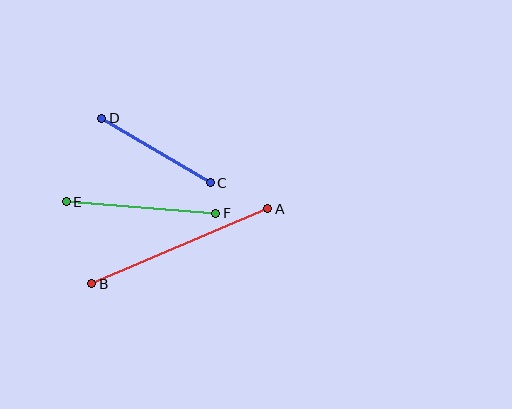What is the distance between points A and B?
The distance is approximately 191 pixels.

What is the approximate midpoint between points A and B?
The midpoint is at approximately (180, 246) pixels.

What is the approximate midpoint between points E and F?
The midpoint is at approximately (141, 207) pixels.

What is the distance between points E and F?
The distance is approximately 150 pixels.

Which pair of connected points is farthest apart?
Points A and B are farthest apart.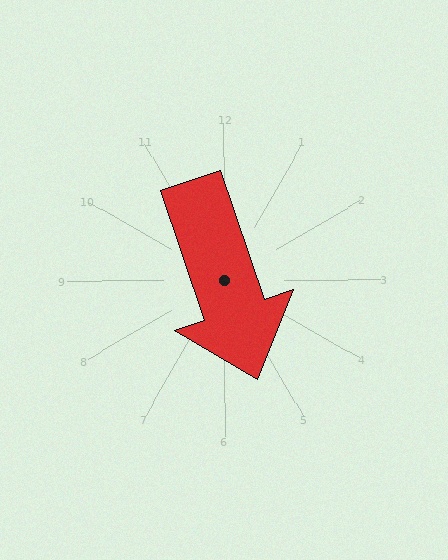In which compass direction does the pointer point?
South.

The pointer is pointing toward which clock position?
Roughly 5 o'clock.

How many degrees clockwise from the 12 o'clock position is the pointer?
Approximately 161 degrees.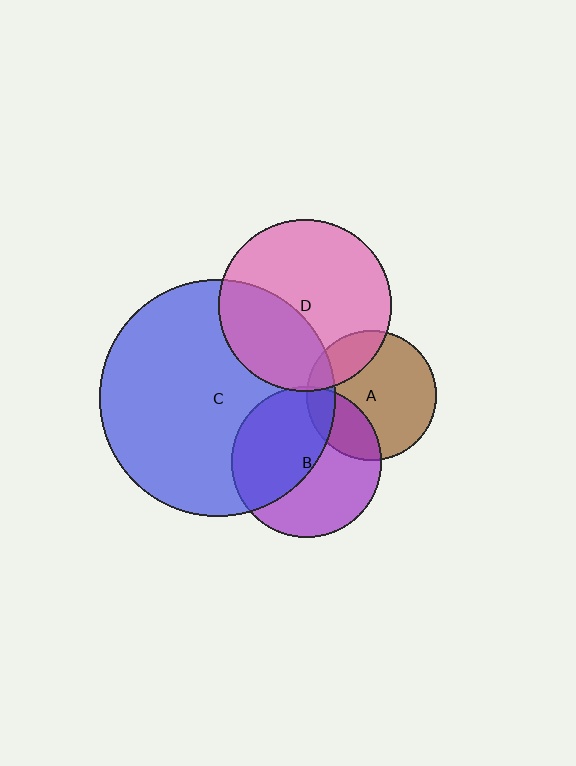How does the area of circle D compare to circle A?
Approximately 1.7 times.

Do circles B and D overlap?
Yes.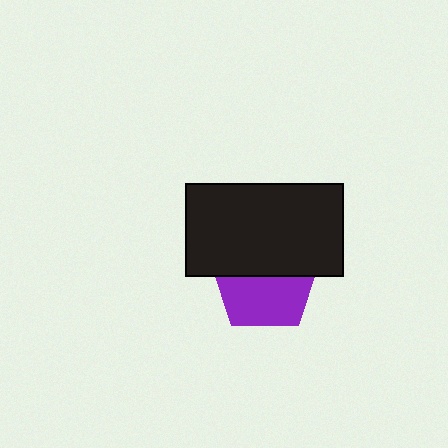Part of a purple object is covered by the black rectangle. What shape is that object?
It is a pentagon.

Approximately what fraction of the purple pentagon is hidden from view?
Roughly 49% of the purple pentagon is hidden behind the black rectangle.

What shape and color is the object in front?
The object in front is a black rectangle.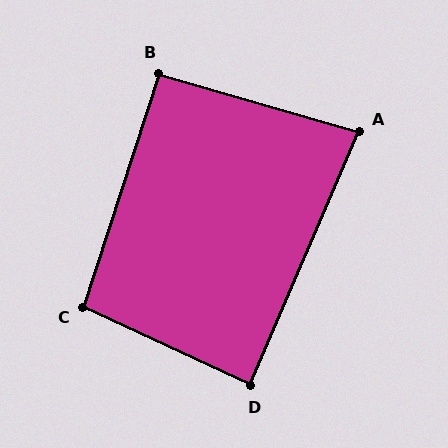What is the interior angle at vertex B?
Approximately 92 degrees (approximately right).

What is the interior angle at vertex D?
Approximately 88 degrees (approximately right).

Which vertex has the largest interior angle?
C, at approximately 97 degrees.